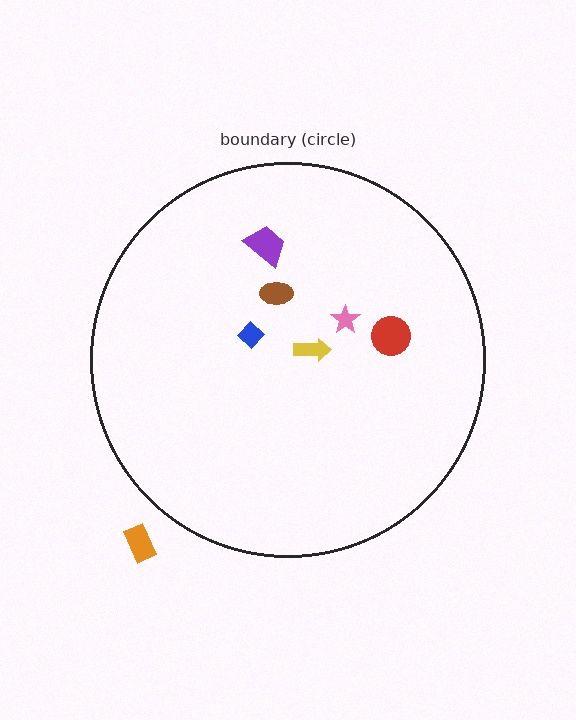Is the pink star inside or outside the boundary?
Inside.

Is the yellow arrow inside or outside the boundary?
Inside.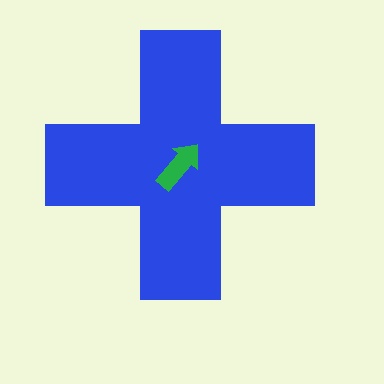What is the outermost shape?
The blue cross.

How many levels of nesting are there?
2.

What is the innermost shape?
The green arrow.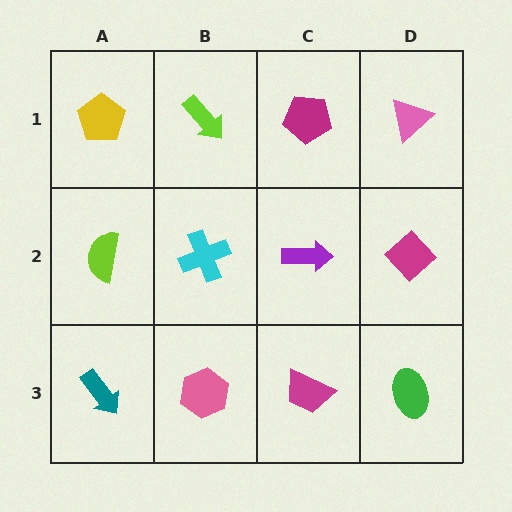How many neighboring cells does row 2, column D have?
3.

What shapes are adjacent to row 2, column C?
A magenta pentagon (row 1, column C), a magenta trapezoid (row 3, column C), a cyan cross (row 2, column B), a magenta diamond (row 2, column D).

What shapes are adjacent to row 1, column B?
A cyan cross (row 2, column B), a yellow pentagon (row 1, column A), a magenta pentagon (row 1, column C).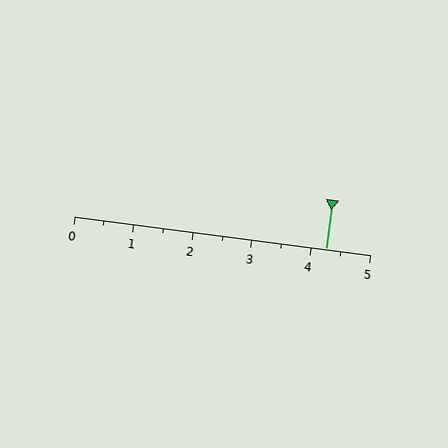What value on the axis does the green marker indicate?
The marker indicates approximately 4.2.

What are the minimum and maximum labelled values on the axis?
The axis runs from 0 to 5.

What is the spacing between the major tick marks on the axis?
The major ticks are spaced 1 apart.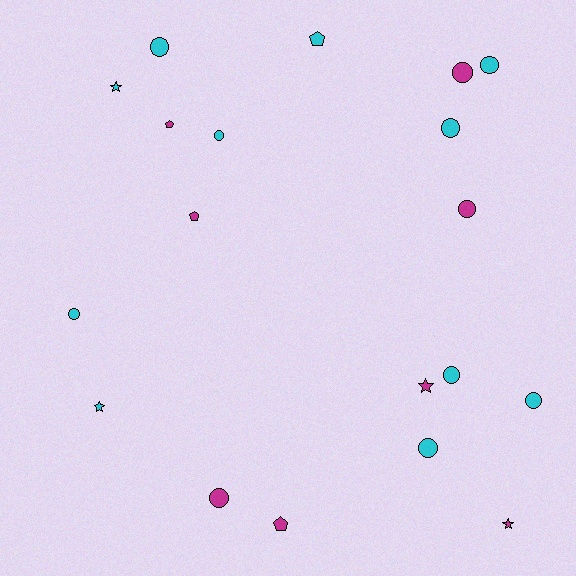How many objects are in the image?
There are 19 objects.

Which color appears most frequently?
Cyan, with 11 objects.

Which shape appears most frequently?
Circle, with 11 objects.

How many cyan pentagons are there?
There is 1 cyan pentagon.